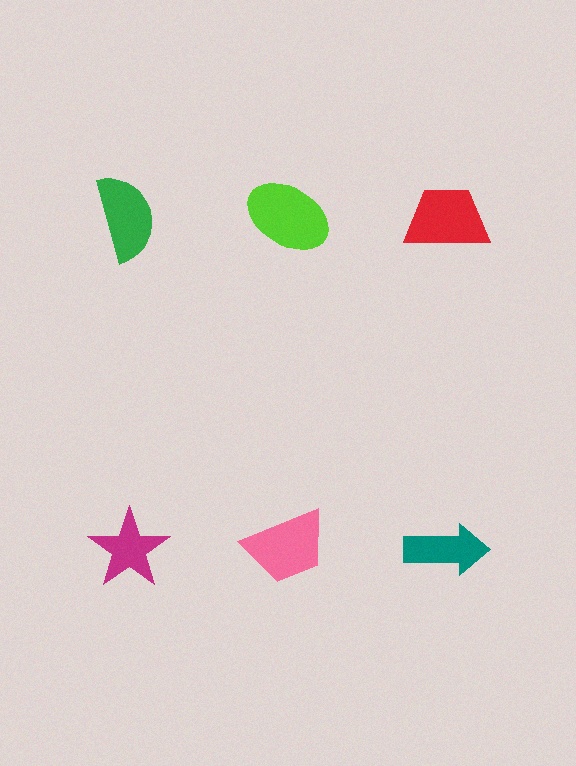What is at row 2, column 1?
A magenta star.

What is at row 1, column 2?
A lime ellipse.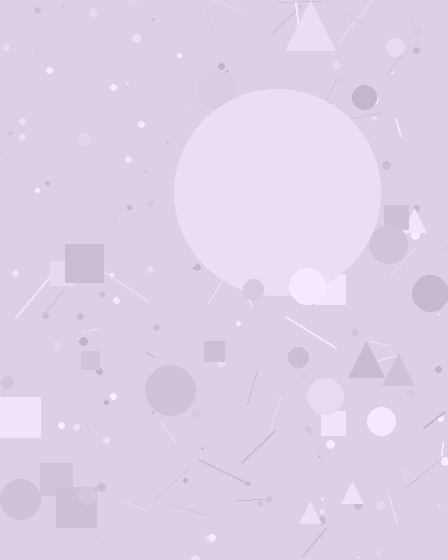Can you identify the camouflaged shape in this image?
The camouflaged shape is a circle.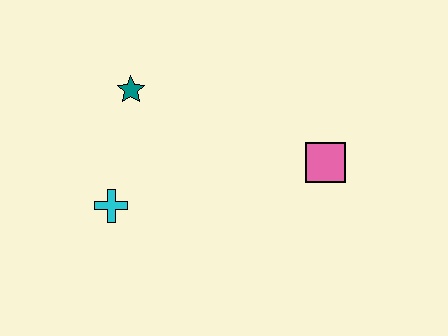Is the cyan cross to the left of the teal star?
Yes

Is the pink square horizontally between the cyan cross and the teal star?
No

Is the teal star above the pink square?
Yes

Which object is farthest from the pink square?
The cyan cross is farthest from the pink square.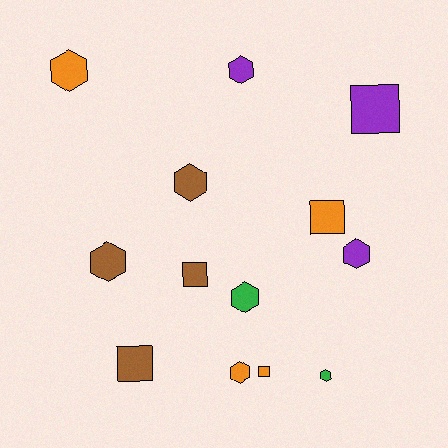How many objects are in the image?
There are 13 objects.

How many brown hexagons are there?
There are 2 brown hexagons.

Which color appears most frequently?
Orange, with 4 objects.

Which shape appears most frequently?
Hexagon, with 8 objects.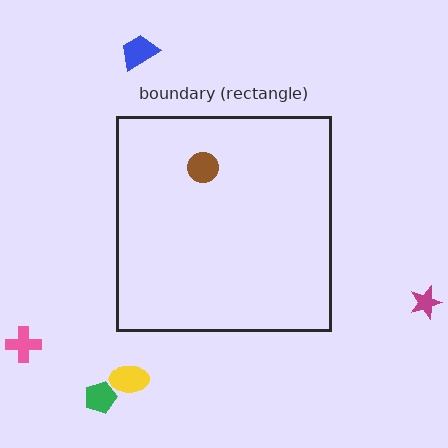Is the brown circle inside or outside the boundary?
Inside.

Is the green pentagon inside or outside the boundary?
Outside.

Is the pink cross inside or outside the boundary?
Outside.